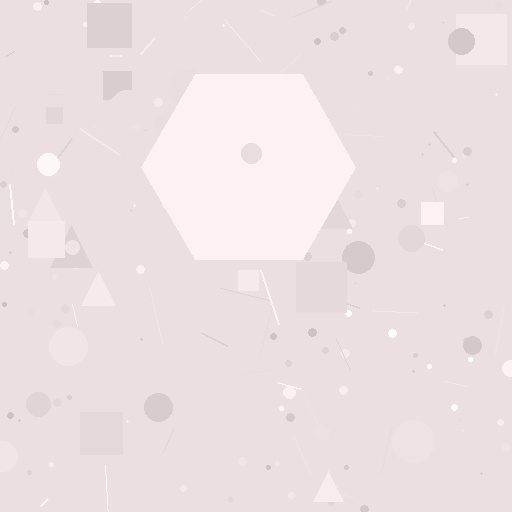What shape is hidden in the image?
A hexagon is hidden in the image.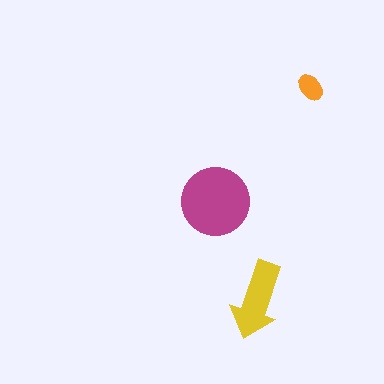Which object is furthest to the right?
The orange ellipse is rightmost.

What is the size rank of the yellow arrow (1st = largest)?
2nd.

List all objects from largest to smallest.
The magenta circle, the yellow arrow, the orange ellipse.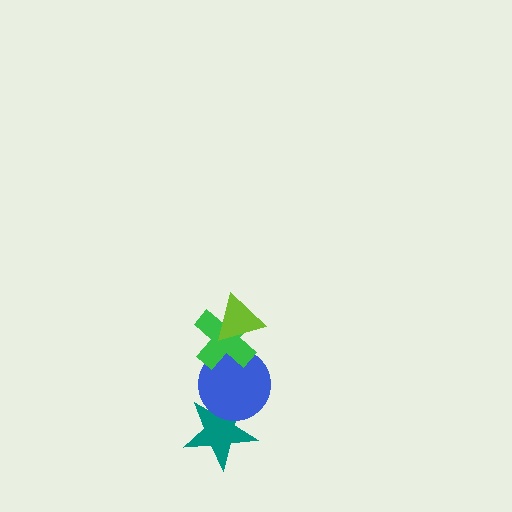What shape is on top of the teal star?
The blue circle is on top of the teal star.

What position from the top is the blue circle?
The blue circle is 3rd from the top.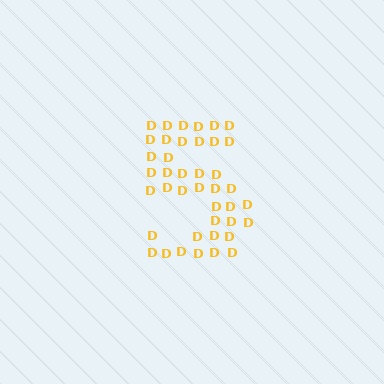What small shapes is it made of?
It is made of small letter D's.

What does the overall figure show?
The overall figure shows the digit 5.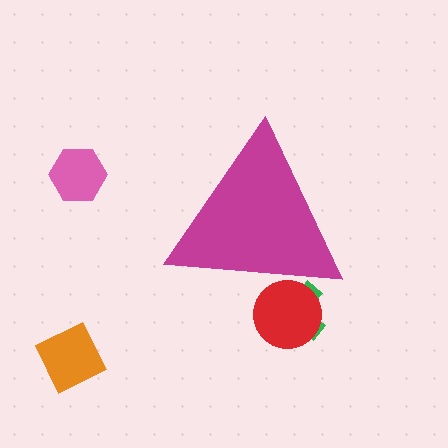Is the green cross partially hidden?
Yes, the green cross is partially hidden behind the magenta triangle.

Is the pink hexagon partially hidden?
No, the pink hexagon is fully visible.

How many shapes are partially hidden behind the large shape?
2 shapes are partially hidden.